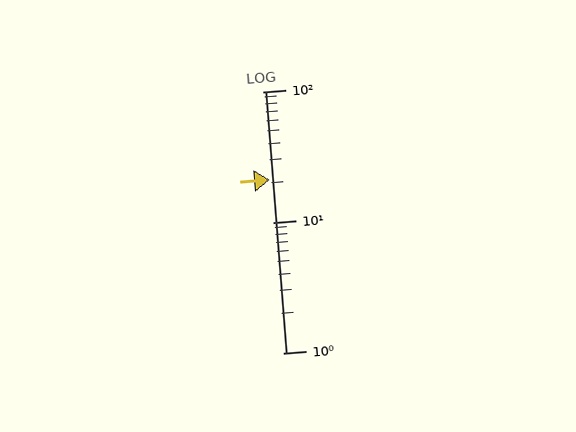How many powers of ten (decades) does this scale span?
The scale spans 2 decades, from 1 to 100.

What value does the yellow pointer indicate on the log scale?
The pointer indicates approximately 21.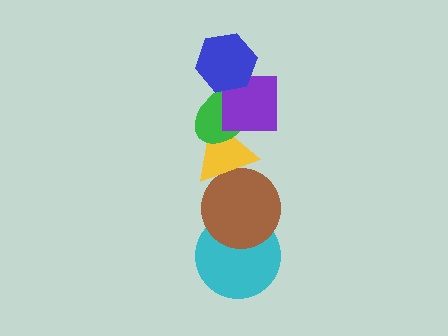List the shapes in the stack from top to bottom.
From top to bottom: the blue hexagon, the purple square, the green ellipse, the yellow triangle, the brown circle, the cyan circle.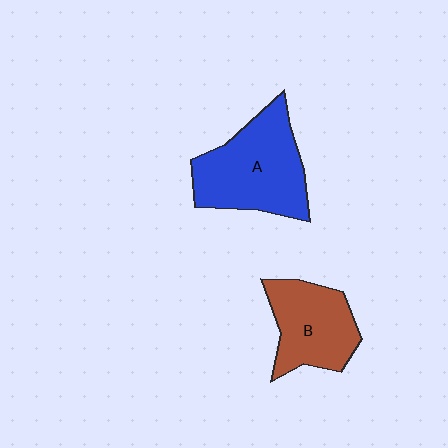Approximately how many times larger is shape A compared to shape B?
Approximately 1.3 times.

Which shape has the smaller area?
Shape B (brown).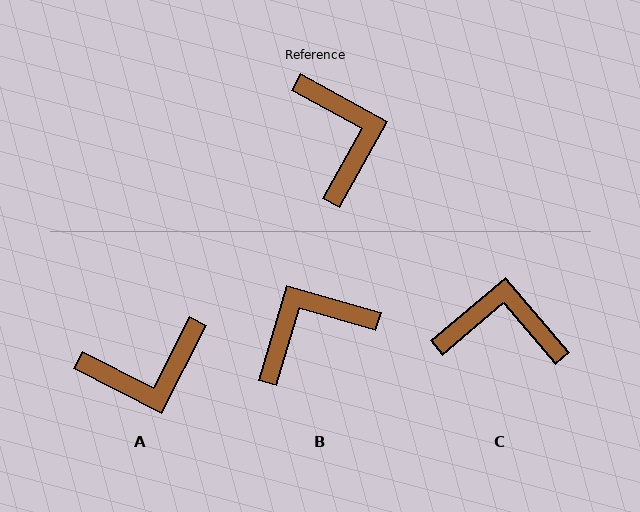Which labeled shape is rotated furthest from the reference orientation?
B, about 103 degrees away.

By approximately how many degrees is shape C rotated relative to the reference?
Approximately 69 degrees counter-clockwise.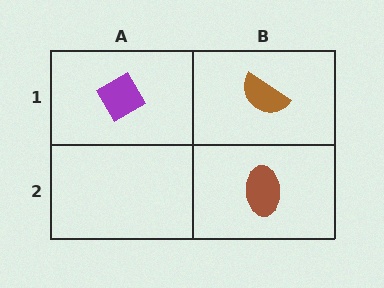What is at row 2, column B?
A brown ellipse.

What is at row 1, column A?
A purple diamond.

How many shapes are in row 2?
1 shape.